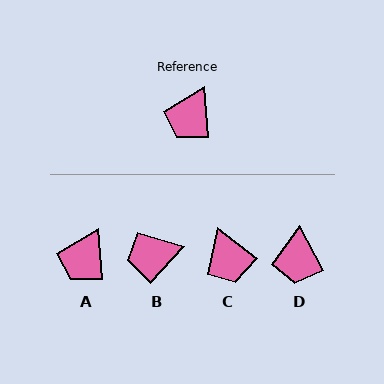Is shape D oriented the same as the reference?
No, it is off by about 24 degrees.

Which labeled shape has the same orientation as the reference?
A.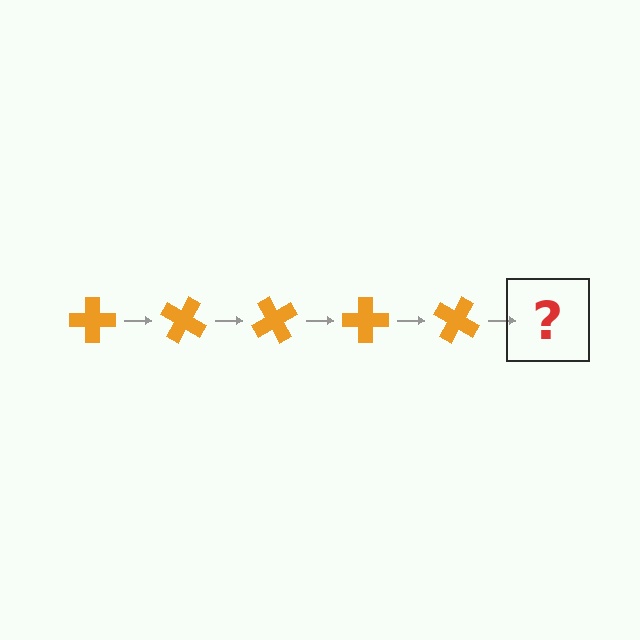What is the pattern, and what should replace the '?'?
The pattern is that the cross rotates 30 degrees each step. The '?' should be an orange cross rotated 150 degrees.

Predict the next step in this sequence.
The next step is an orange cross rotated 150 degrees.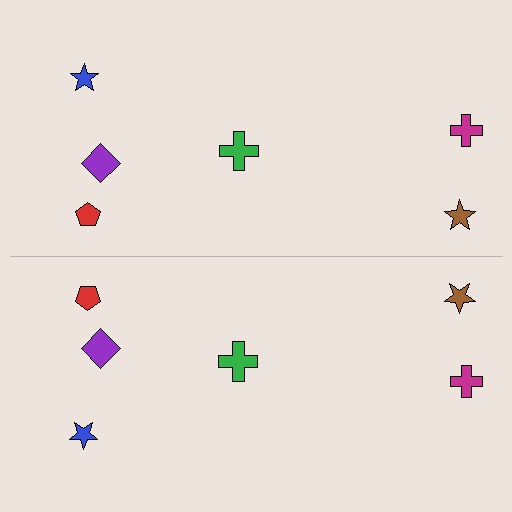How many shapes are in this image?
There are 12 shapes in this image.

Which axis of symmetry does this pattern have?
The pattern has a horizontal axis of symmetry running through the center of the image.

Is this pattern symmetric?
Yes, this pattern has bilateral (reflection) symmetry.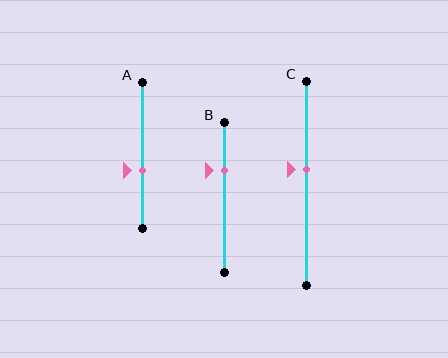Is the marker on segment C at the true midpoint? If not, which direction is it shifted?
No, the marker on segment C is shifted upward by about 7% of the segment length.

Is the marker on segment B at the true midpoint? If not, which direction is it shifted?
No, the marker on segment B is shifted upward by about 18% of the segment length.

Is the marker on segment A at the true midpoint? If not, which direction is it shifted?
No, the marker on segment A is shifted downward by about 10% of the segment length.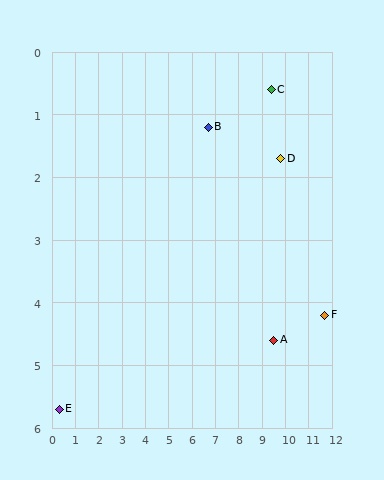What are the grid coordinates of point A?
Point A is at approximately (9.5, 4.6).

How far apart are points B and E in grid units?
Points B and E are about 7.8 grid units apart.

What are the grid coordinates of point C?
Point C is at approximately (9.4, 0.6).